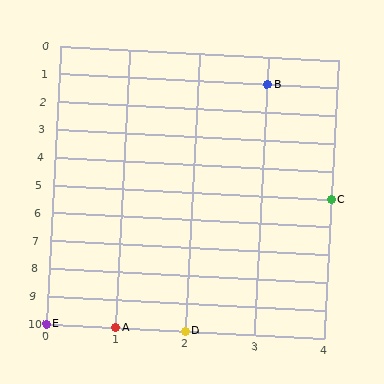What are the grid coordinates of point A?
Point A is at grid coordinates (1, 10).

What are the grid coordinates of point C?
Point C is at grid coordinates (4, 5).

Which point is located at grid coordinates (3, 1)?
Point B is at (3, 1).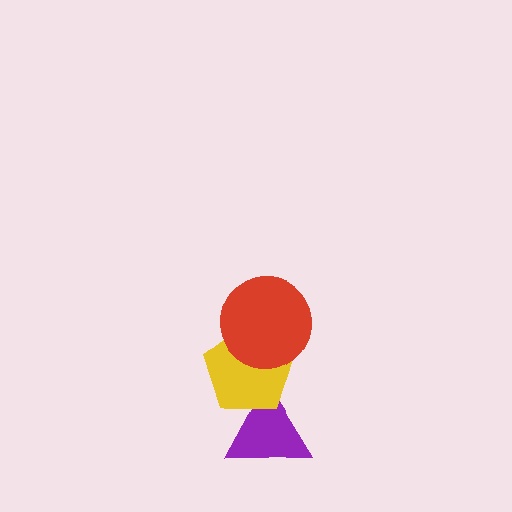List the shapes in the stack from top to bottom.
From top to bottom: the red circle, the yellow pentagon, the purple triangle.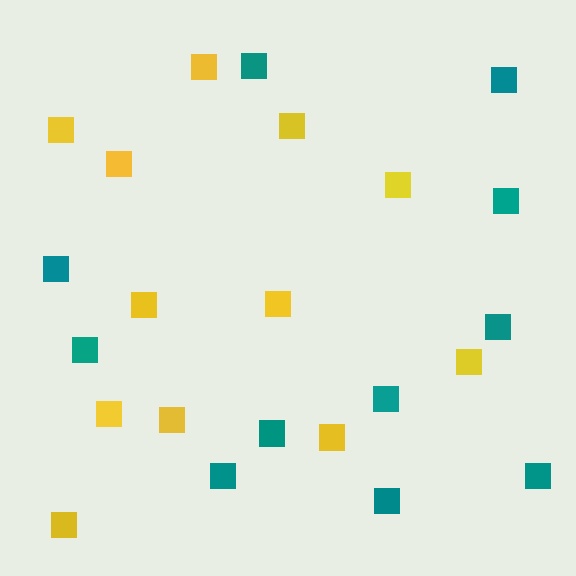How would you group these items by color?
There are 2 groups: one group of teal squares (11) and one group of yellow squares (12).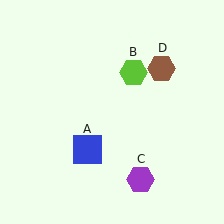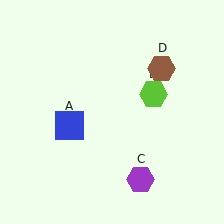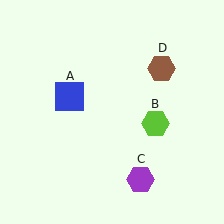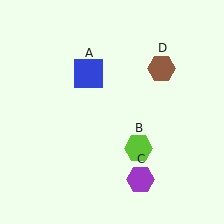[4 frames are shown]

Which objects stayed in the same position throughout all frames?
Purple hexagon (object C) and brown hexagon (object D) remained stationary.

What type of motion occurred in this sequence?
The blue square (object A), lime hexagon (object B) rotated clockwise around the center of the scene.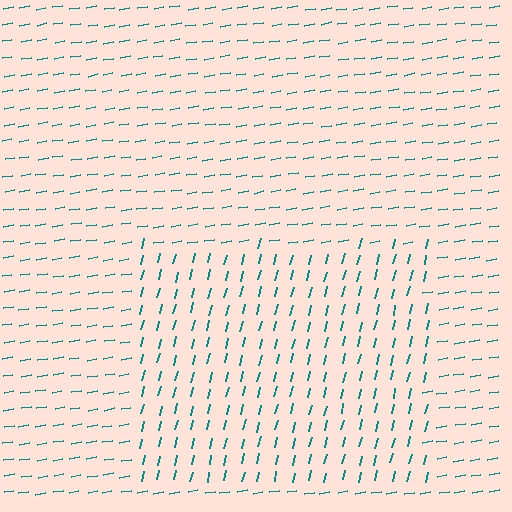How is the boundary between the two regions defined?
The boundary is defined purely by a change in line orientation (approximately 67 degrees difference). All lines are the same color and thickness.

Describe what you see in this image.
The image is filled with small teal line segments. A rectangle region in the image has lines oriented differently from the surrounding lines, creating a visible texture boundary.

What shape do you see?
I see a rectangle.